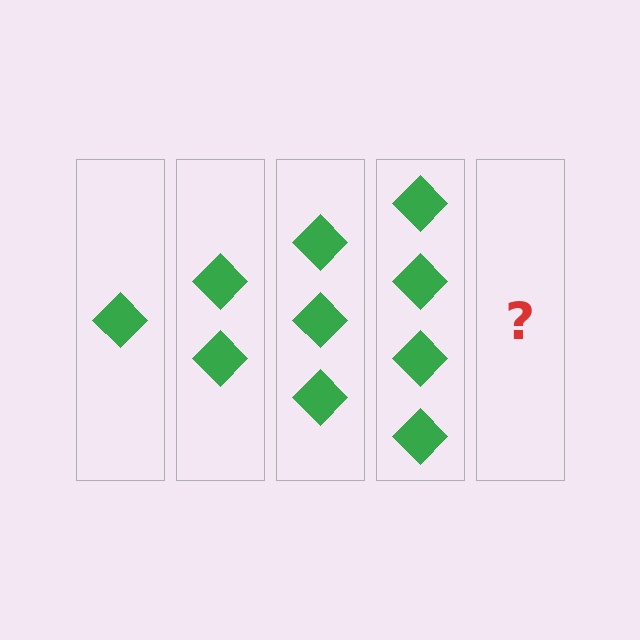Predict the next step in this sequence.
The next step is 5 diamonds.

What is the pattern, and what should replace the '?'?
The pattern is that each step adds one more diamond. The '?' should be 5 diamonds.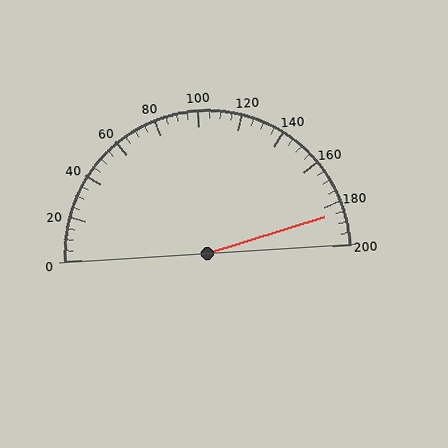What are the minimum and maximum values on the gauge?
The gauge ranges from 0 to 200.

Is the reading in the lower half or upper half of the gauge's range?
The reading is in the upper half of the range (0 to 200).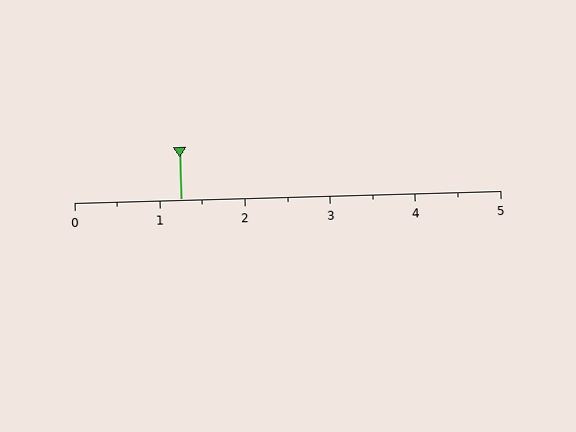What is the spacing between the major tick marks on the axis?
The major ticks are spaced 1 apart.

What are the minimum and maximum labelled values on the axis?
The axis runs from 0 to 5.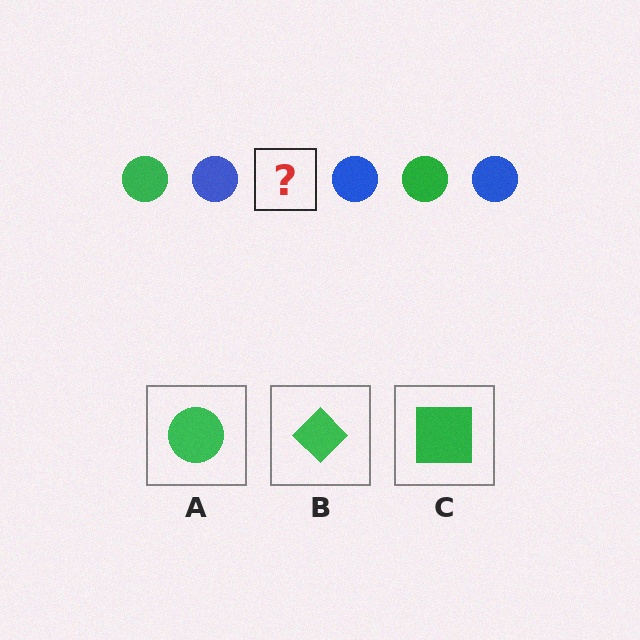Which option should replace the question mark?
Option A.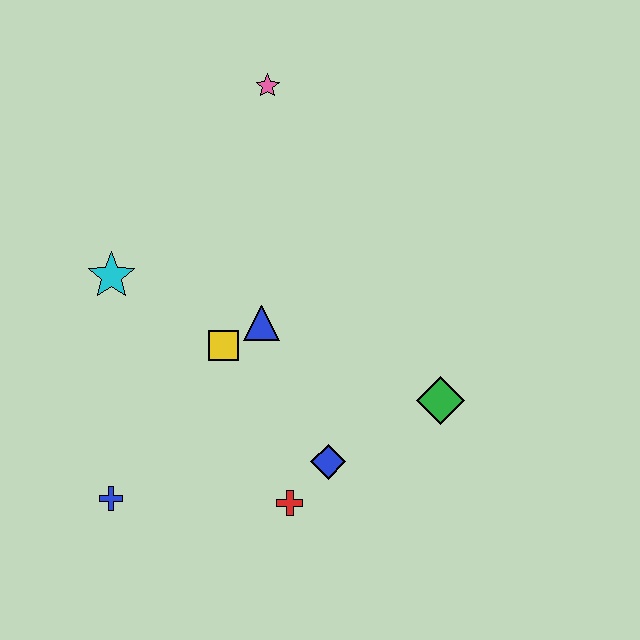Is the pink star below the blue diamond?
No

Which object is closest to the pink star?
The blue triangle is closest to the pink star.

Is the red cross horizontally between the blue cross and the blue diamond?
Yes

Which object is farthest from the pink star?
The blue cross is farthest from the pink star.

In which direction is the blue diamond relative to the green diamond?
The blue diamond is to the left of the green diamond.